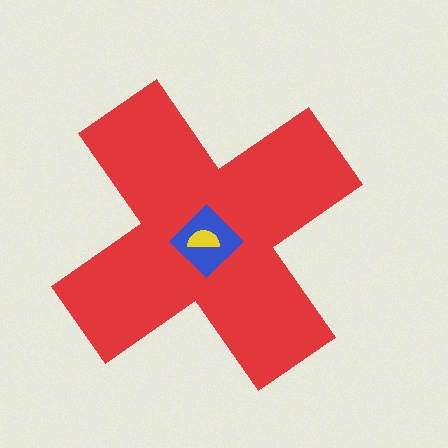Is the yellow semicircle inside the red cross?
Yes.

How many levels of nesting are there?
3.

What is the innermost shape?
The yellow semicircle.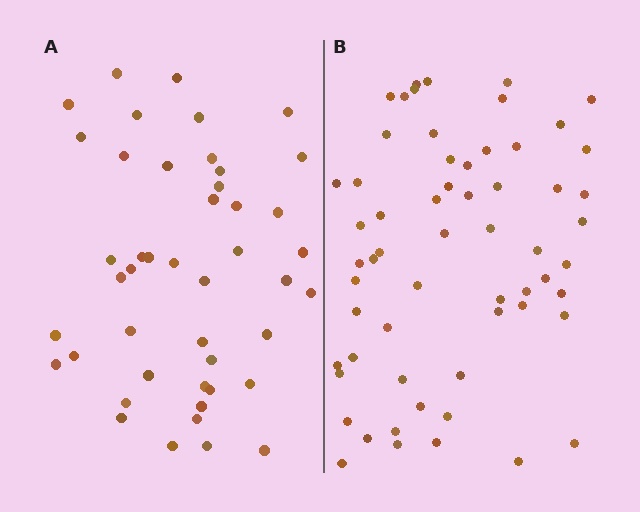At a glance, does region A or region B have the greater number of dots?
Region B (the right region) has more dots.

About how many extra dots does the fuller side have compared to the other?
Region B has approximately 15 more dots than region A.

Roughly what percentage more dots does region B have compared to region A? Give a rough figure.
About 35% more.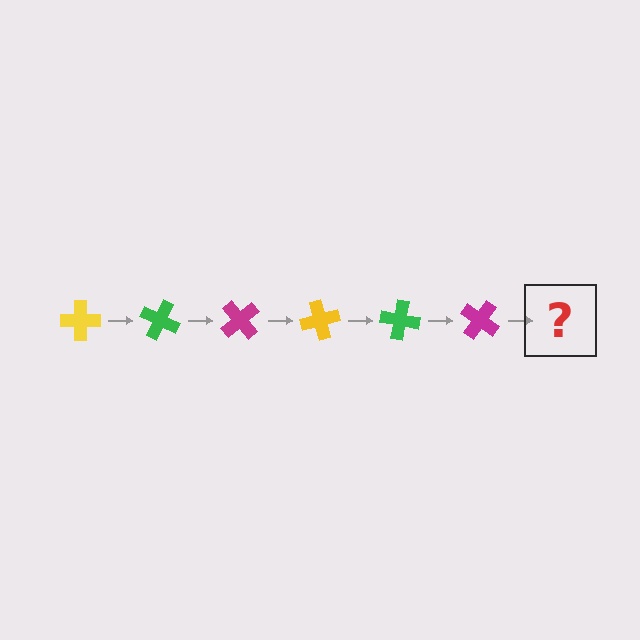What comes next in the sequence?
The next element should be a yellow cross, rotated 150 degrees from the start.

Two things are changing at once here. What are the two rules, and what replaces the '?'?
The two rules are that it rotates 25 degrees each step and the color cycles through yellow, green, and magenta. The '?' should be a yellow cross, rotated 150 degrees from the start.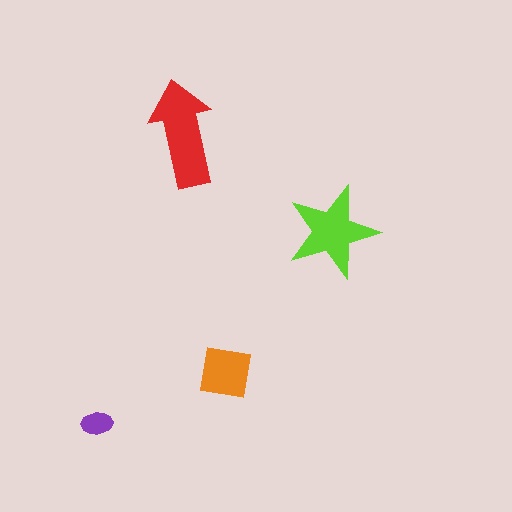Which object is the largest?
The red arrow.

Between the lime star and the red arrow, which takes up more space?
The red arrow.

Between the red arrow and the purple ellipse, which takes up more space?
The red arrow.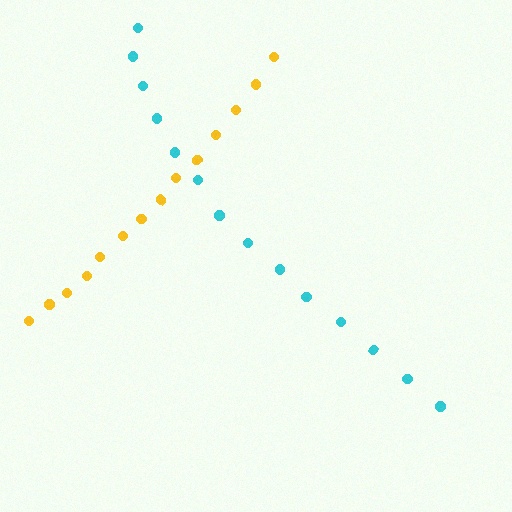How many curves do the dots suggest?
There are 2 distinct paths.